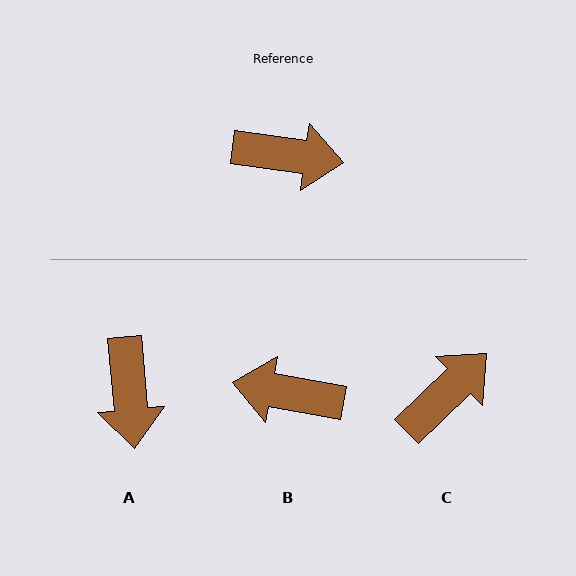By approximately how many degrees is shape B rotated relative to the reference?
Approximately 177 degrees counter-clockwise.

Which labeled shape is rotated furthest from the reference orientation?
B, about 177 degrees away.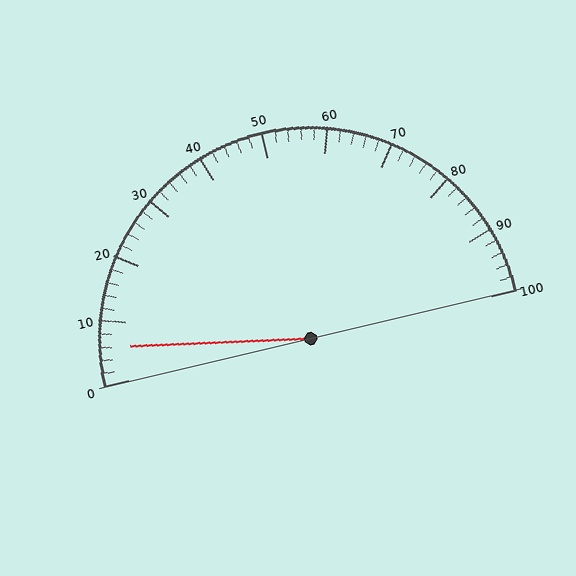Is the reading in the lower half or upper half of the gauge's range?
The reading is in the lower half of the range (0 to 100).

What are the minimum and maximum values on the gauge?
The gauge ranges from 0 to 100.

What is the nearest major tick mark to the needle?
The nearest major tick mark is 10.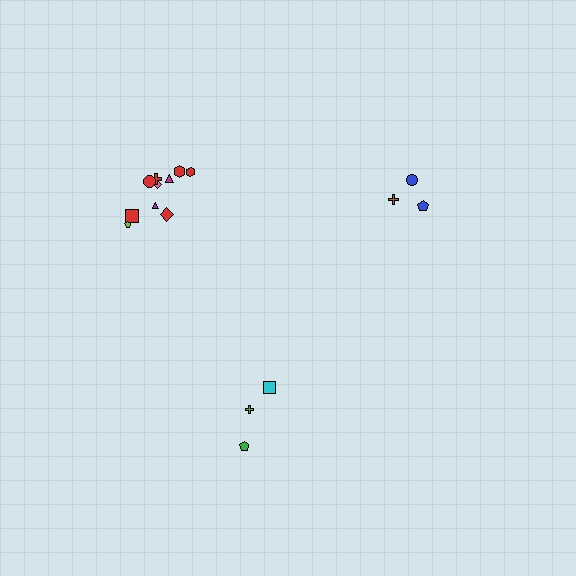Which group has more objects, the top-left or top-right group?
The top-left group.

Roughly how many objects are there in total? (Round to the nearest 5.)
Roughly 15 objects in total.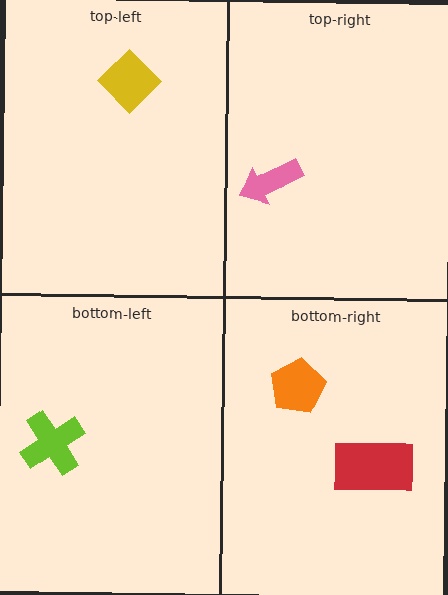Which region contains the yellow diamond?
The top-left region.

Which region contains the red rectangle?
The bottom-right region.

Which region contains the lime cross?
The bottom-left region.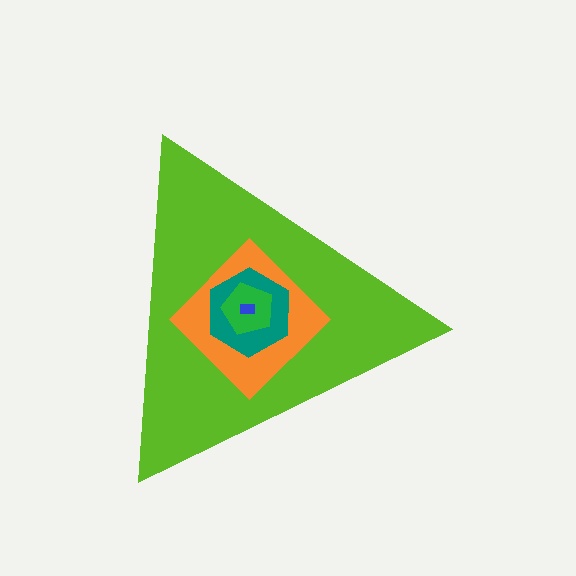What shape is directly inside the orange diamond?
The teal hexagon.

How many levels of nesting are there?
5.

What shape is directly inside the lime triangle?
The orange diamond.